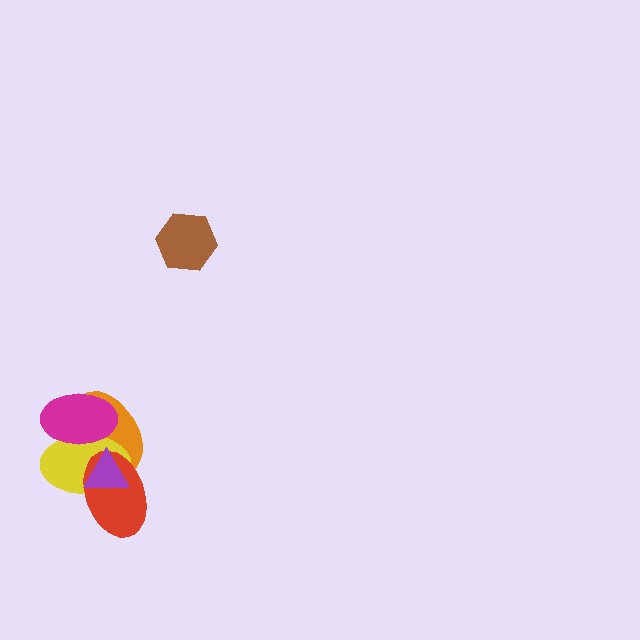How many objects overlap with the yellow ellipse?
4 objects overlap with the yellow ellipse.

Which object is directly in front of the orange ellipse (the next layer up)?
The yellow ellipse is directly in front of the orange ellipse.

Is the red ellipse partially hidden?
Yes, it is partially covered by another shape.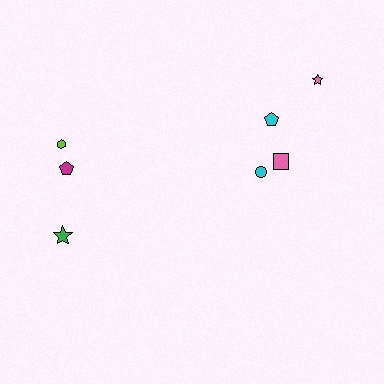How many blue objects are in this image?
There are no blue objects.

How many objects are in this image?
There are 7 objects.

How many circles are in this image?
There is 1 circle.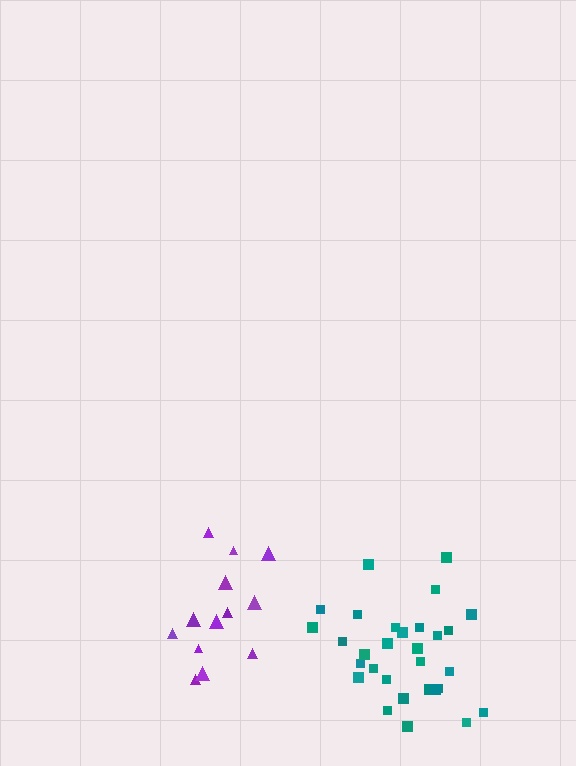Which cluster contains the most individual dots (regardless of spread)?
Teal (30).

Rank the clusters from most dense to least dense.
teal, purple.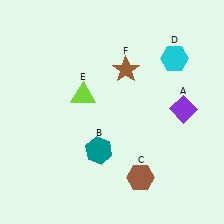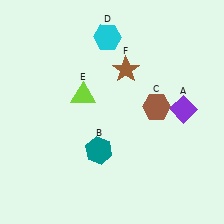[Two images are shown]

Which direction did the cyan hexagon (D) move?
The cyan hexagon (D) moved left.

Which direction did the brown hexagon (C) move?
The brown hexagon (C) moved up.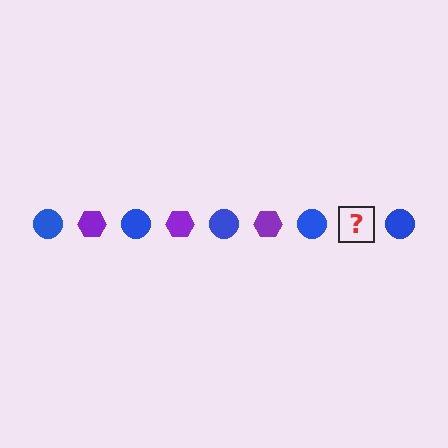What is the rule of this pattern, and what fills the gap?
The rule is that the pattern alternates between blue circle and purple hexagon. The gap should be filled with a purple hexagon.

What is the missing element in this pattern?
The missing element is a purple hexagon.